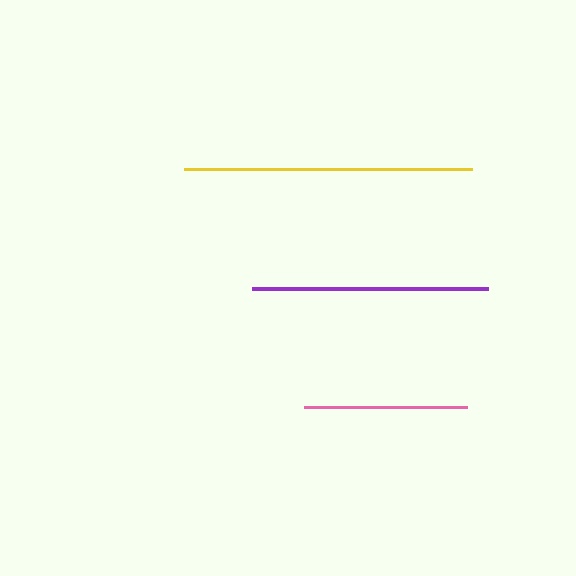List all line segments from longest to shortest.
From longest to shortest: yellow, purple, pink.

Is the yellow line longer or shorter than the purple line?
The yellow line is longer than the purple line.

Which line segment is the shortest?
The pink line is the shortest at approximately 163 pixels.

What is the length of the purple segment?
The purple segment is approximately 235 pixels long.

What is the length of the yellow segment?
The yellow segment is approximately 288 pixels long.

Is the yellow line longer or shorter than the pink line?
The yellow line is longer than the pink line.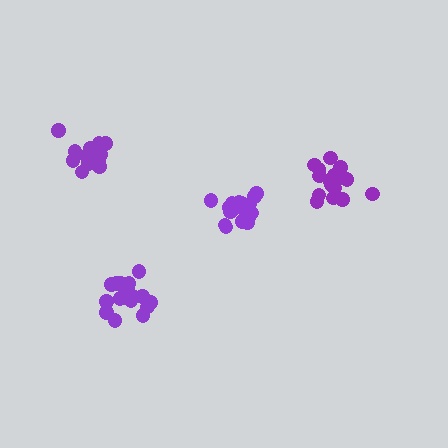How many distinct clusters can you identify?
There are 4 distinct clusters.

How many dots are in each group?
Group 1: 19 dots, Group 2: 19 dots, Group 3: 17 dots, Group 4: 18 dots (73 total).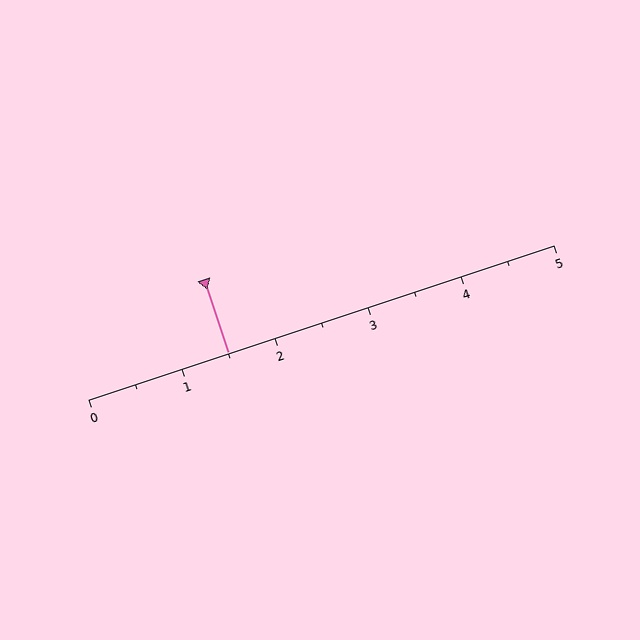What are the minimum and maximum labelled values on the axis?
The axis runs from 0 to 5.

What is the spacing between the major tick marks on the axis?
The major ticks are spaced 1 apart.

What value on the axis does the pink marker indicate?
The marker indicates approximately 1.5.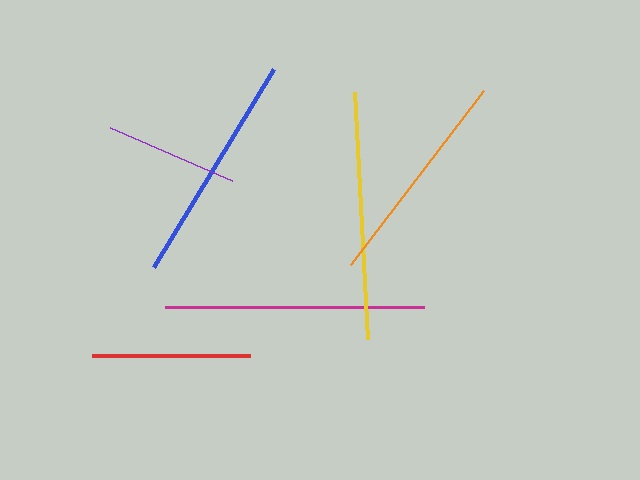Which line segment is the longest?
The magenta line is the longest at approximately 260 pixels.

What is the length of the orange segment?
The orange segment is approximately 219 pixels long.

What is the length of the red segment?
The red segment is approximately 159 pixels long.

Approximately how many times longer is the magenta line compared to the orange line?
The magenta line is approximately 1.2 times the length of the orange line.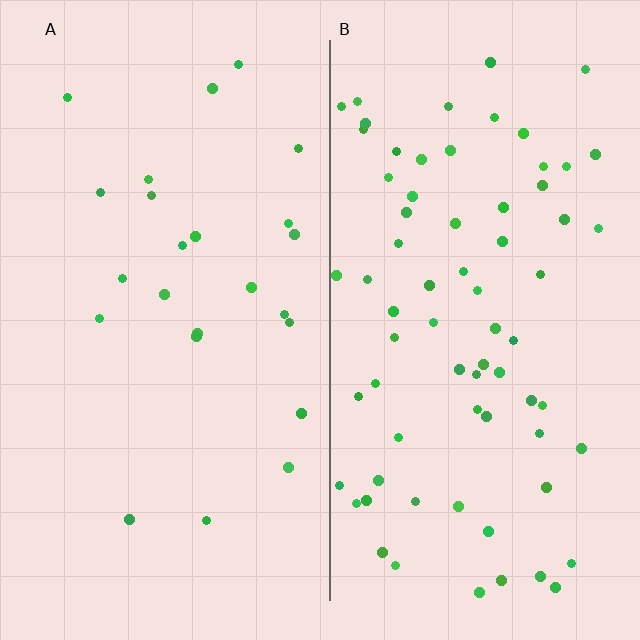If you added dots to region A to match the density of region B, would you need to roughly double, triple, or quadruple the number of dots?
Approximately triple.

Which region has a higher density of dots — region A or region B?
B (the right).